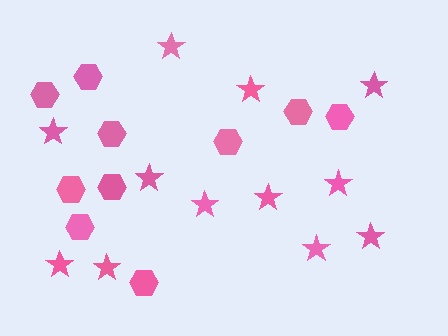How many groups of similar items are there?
There are 2 groups: one group of stars (12) and one group of hexagons (10).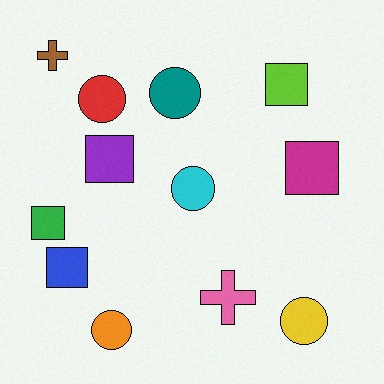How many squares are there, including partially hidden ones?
There are 5 squares.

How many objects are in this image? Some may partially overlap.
There are 12 objects.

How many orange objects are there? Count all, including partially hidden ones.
There is 1 orange object.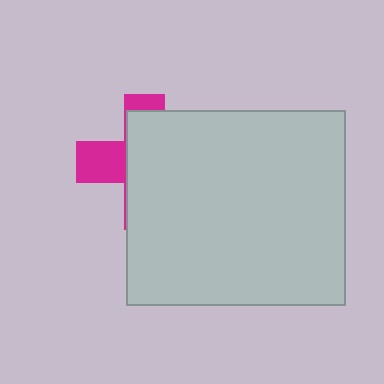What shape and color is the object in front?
The object in front is a light gray rectangle.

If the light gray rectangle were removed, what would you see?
You would see the complete magenta cross.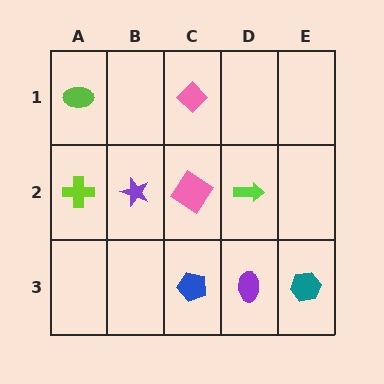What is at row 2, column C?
A pink diamond.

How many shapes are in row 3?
3 shapes.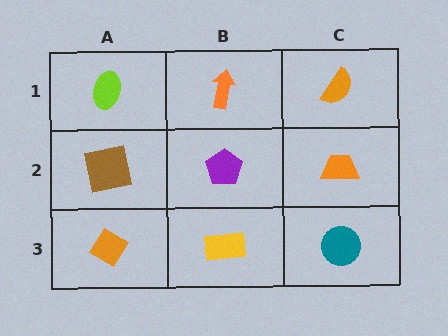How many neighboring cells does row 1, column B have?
3.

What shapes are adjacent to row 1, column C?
An orange trapezoid (row 2, column C), an orange arrow (row 1, column B).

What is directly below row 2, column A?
An orange diamond.